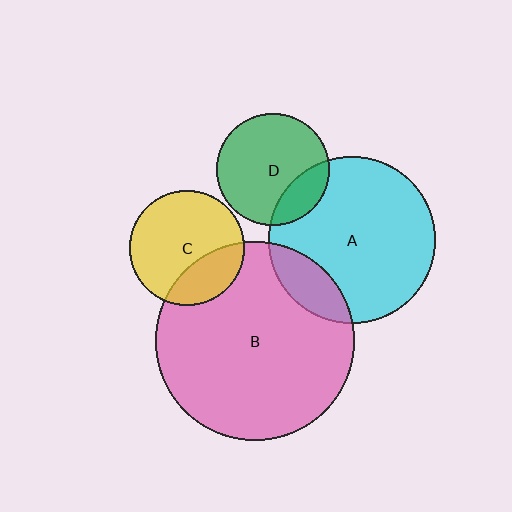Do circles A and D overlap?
Yes.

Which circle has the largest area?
Circle B (pink).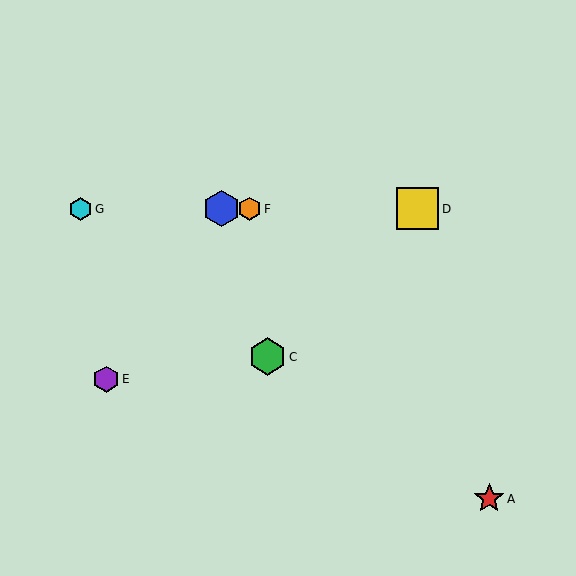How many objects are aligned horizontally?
4 objects (B, D, F, G) are aligned horizontally.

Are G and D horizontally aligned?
Yes, both are at y≈209.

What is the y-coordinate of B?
Object B is at y≈209.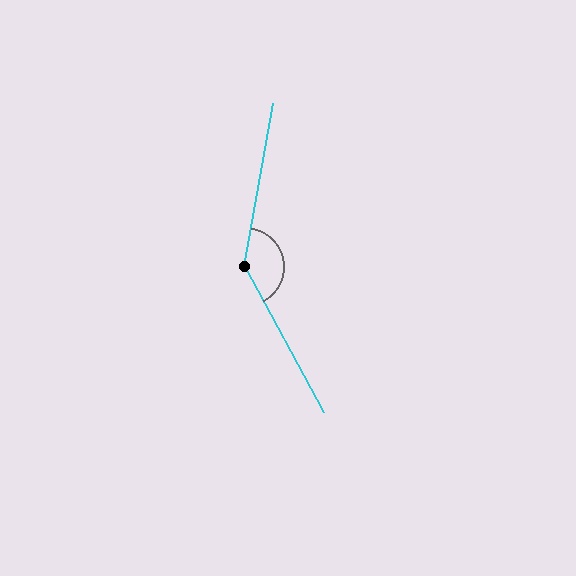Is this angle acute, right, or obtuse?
It is obtuse.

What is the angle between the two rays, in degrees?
Approximately 141 degrees.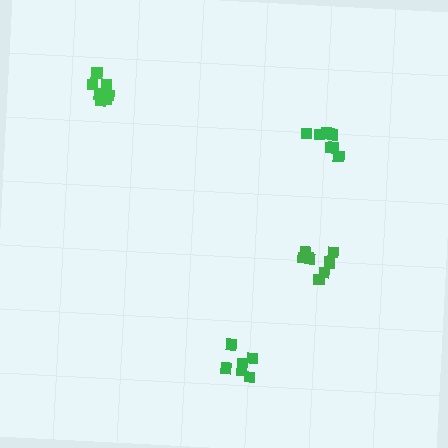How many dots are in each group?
Group 1: 7 dots, Group 2: 9 dots, Group 3: 8 dots, Group 4: 6 dots (30 total).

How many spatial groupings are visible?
There are 4 spatial groupings.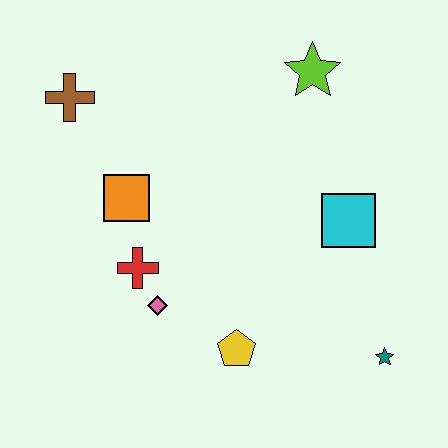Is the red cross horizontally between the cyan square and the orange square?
Yes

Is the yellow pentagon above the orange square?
No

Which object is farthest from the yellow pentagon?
The brown cross is farthest from the yellow pentagon.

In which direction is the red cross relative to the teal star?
The red cross is to the left of the teal star.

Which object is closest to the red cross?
The pink diamond is closest to the red cross.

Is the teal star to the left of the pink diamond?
No